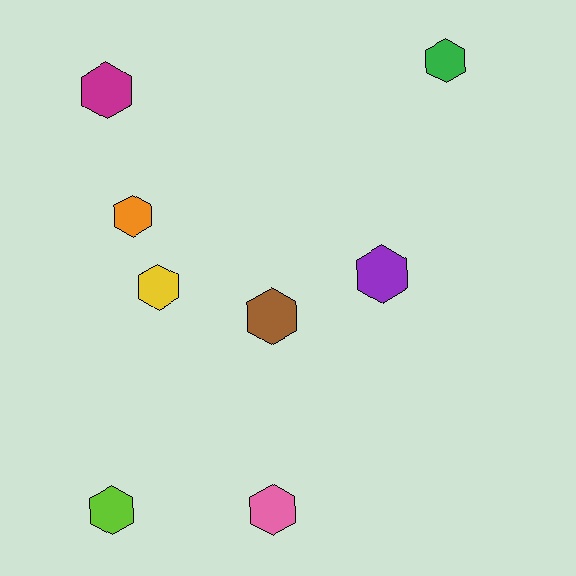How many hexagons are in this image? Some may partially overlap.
There are 8 hexagons.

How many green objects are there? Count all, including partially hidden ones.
There is 1 green object.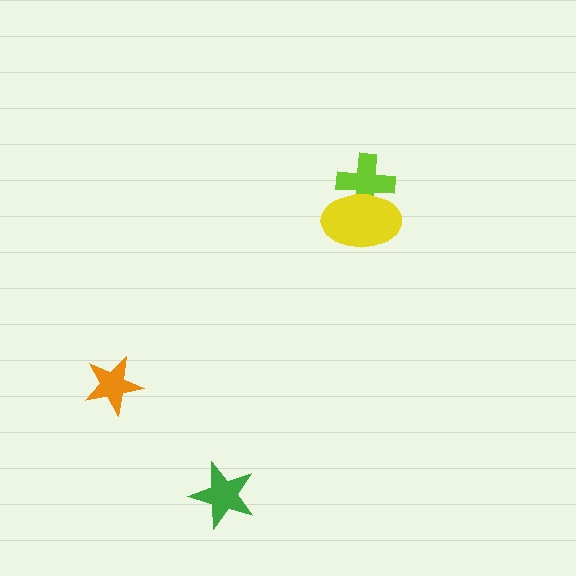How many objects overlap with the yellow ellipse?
1 object overlaps with the yellow ellipse.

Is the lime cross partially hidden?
Yes, it is partially covered by another shape.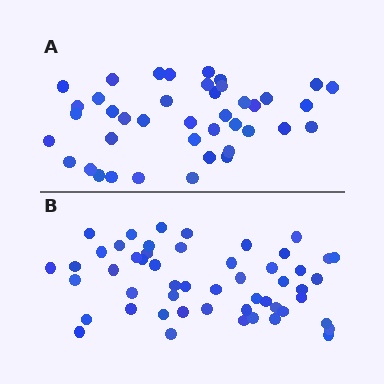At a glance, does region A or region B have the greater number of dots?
Region B (the bottom region) has more dots.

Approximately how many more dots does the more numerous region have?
Region B has roughly 12 or so more dots than region A.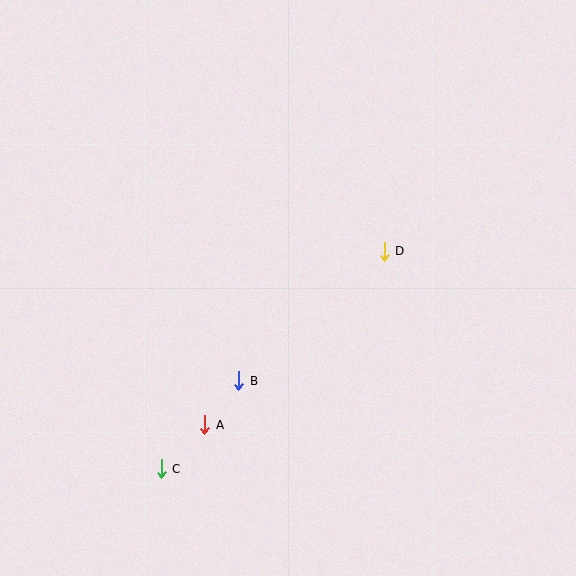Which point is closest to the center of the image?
Point D at (384, 251) is closest to the center.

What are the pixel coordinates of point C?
Point C is at (161, 469).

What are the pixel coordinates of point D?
Point D is at (384, 251).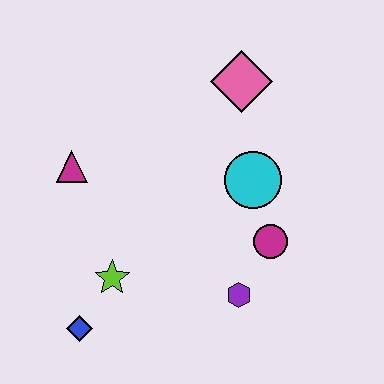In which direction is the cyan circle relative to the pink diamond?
The cyan circle is below the pink diamond.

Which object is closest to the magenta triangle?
The lime star is closest to the magenta triangle.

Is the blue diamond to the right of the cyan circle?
No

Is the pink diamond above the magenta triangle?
Yes